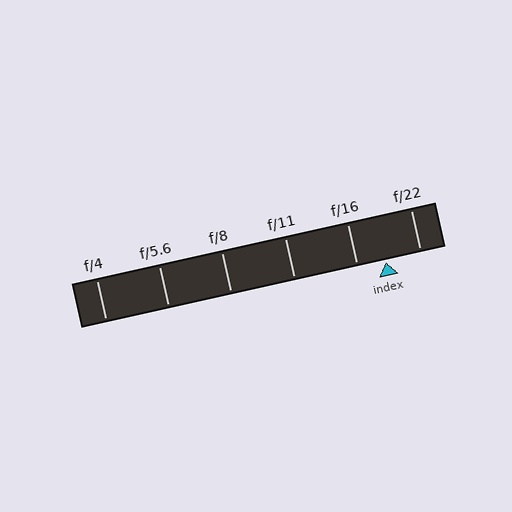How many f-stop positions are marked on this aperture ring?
There are 6 f-stop positions marked.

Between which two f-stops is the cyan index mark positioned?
The index mark is between f/16 and f/22.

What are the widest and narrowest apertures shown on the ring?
The widest aperture shown is f/4 and the narrowest is f/22.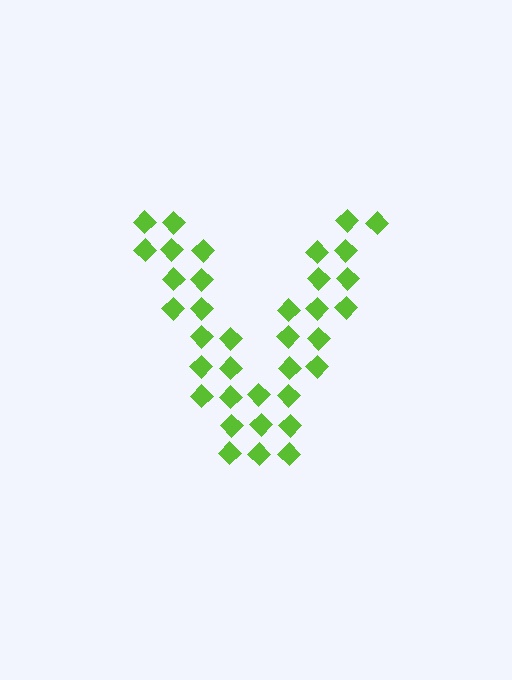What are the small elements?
The small elements are diamonds.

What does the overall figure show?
The overall figure shows the letter V.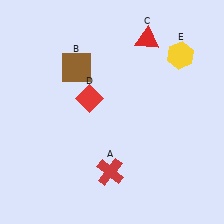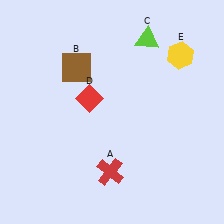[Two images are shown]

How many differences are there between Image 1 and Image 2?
There is 1 difference between the two images.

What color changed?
The triangle (C) changed from red in Image 1 to lime in Image 2.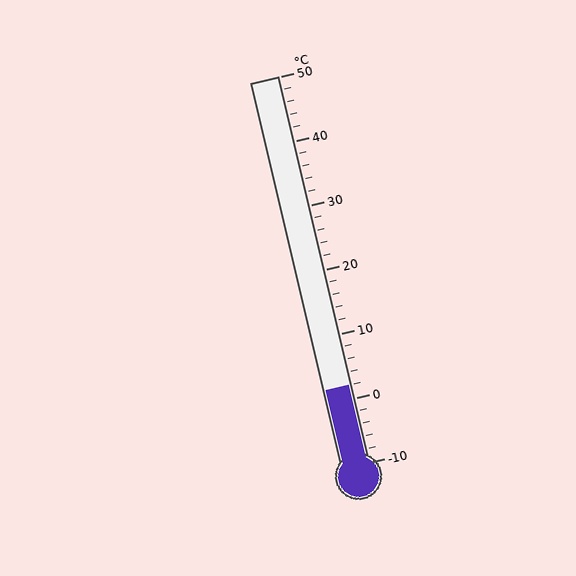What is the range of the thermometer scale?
The thermometer scale ranges from -10°C to 50°C.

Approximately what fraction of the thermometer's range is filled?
The thermometer is filled to approximately 20% of its range.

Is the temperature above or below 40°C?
The temperature is below 40°C.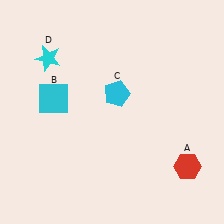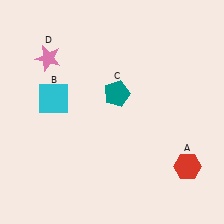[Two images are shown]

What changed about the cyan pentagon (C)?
In Image 1, C is cyan. In Image 2, it changed to teal.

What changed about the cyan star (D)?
In Image 1, D is cyan. In Image 2, it changed to pink.